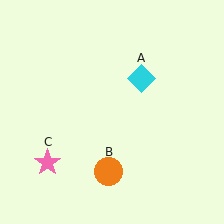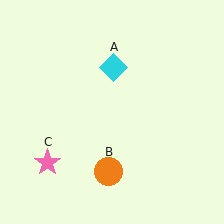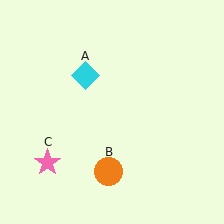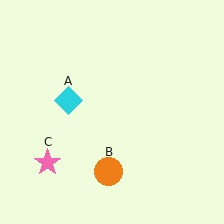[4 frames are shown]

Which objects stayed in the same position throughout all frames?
Orange circle (object B) and pink star (object C) remained stationary.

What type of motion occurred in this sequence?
The cyan diamond (object A) rotated counterclockwise around the center of the scene.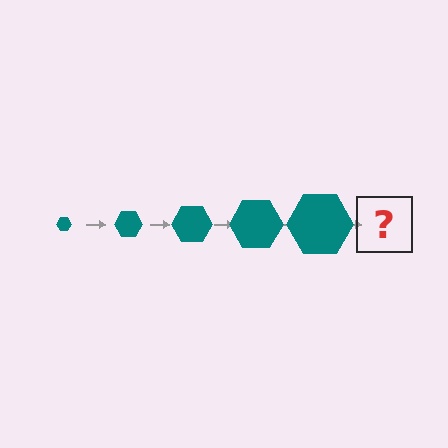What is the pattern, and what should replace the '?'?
The pattern is that the hexagon gets progressively larger each step. The '?' should be a teal hexagon, larger than the previous one.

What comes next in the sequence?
The next element should be a teal hexagon, larger than the previous one.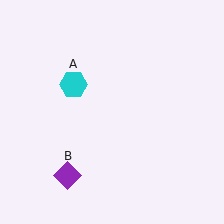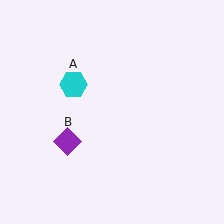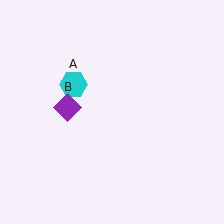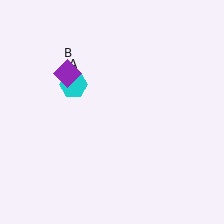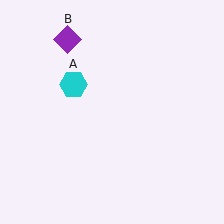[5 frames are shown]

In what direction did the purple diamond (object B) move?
The purple diamond (object B) moved up.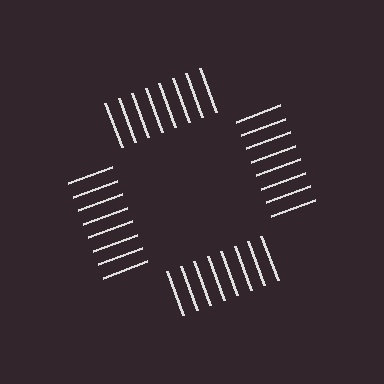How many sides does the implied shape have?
4 sides — the line-ends trace a square.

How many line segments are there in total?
32 — 8 along each of the 4 edges.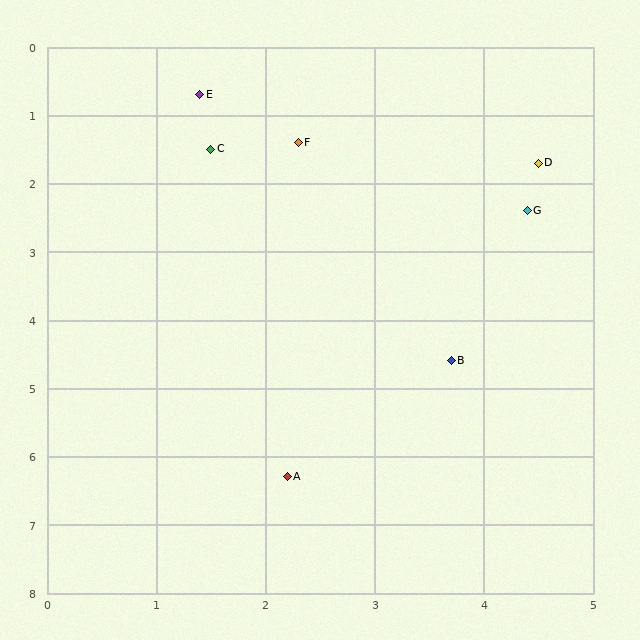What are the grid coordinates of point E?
Point E is at approximately (1.4, 0.7).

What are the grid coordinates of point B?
Point B is at approximately (3.7, 4.6).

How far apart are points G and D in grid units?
Points G and D are about 0.7 grid units apart.